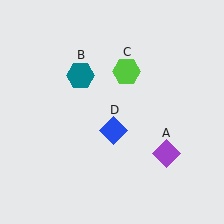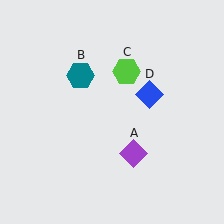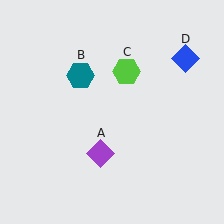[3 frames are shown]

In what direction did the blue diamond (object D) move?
The blue diamond (object D) moved up and to the right.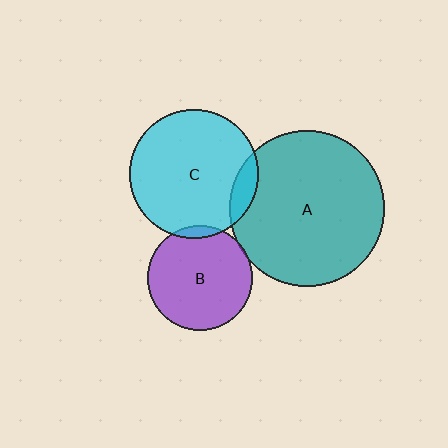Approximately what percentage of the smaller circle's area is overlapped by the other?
Approximately 10%.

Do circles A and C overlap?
Yes.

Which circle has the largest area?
Circle A (teal).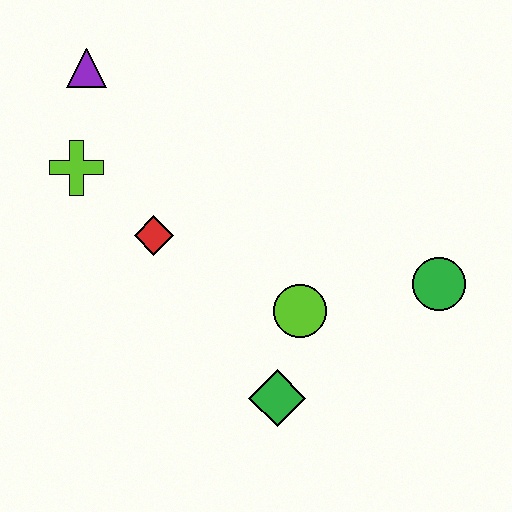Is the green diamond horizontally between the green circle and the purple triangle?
Yes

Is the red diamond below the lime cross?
Yes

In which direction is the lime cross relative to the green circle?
The lime cross is to the left of the green circle.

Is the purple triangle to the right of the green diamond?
No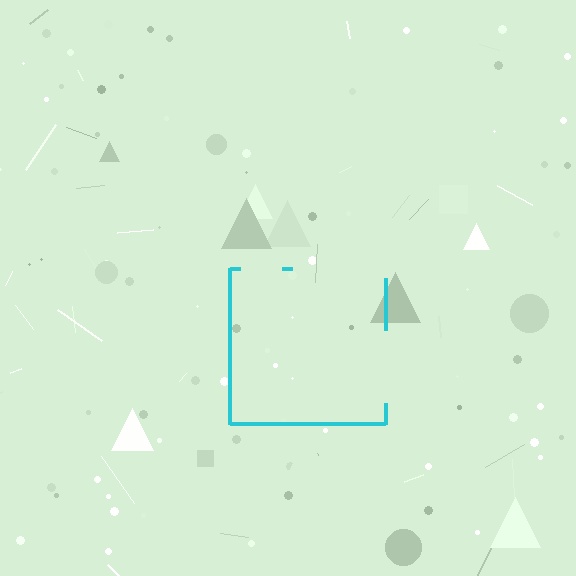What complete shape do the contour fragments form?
The contour fragments form a square.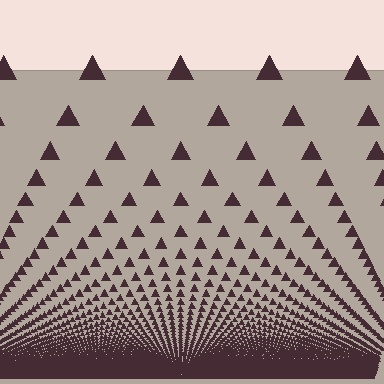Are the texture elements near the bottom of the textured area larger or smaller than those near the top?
Smaller. The gradient is inverted — elements near the bottom are smaller and denser.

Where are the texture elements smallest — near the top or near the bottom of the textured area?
Near the bottom.